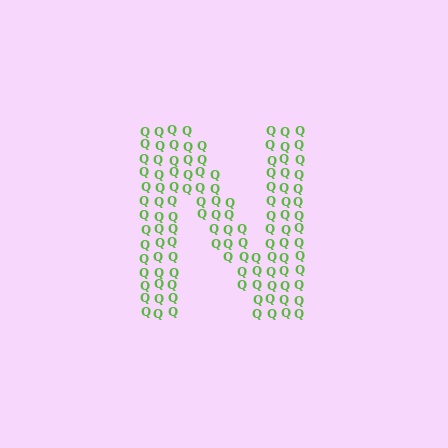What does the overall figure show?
The overall figure shows the letter N.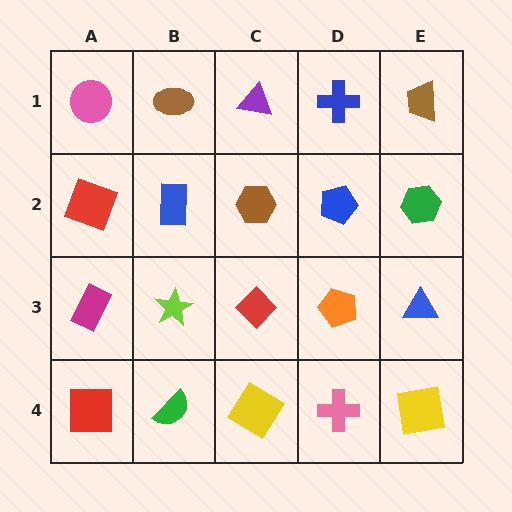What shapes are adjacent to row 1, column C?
A brown hexagon (row 2, column C), a brown ellipse (row 1, column B), a blue cross (row 1, column D).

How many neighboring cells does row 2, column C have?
4.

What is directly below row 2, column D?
An orange pentagon.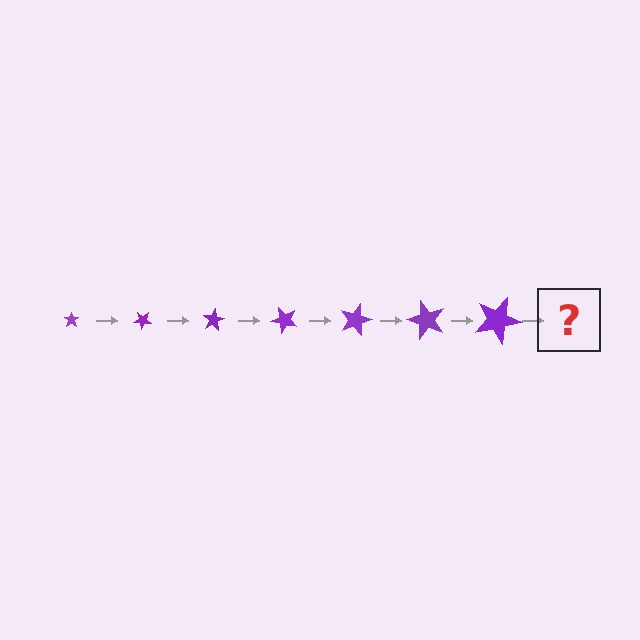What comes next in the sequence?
The next element should be a star, larger than the previous one and rotated 280 degrees from the start.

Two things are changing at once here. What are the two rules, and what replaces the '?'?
The two rules are that the star grows larger each step and it rotates 40 degrees each step. The '?' should be a star, larger than the previous one and rotated 280 degrees from the start.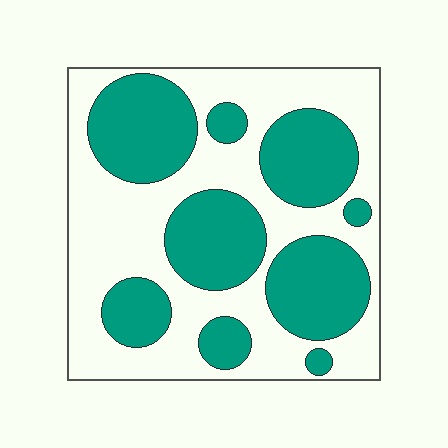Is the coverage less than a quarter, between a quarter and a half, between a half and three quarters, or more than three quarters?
Between a quarter and a half.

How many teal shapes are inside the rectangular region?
9.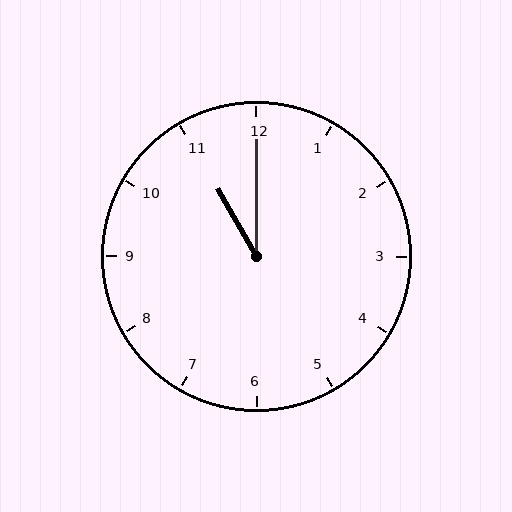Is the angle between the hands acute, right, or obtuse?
It is acute.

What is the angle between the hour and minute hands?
Approximately 30 degrees.